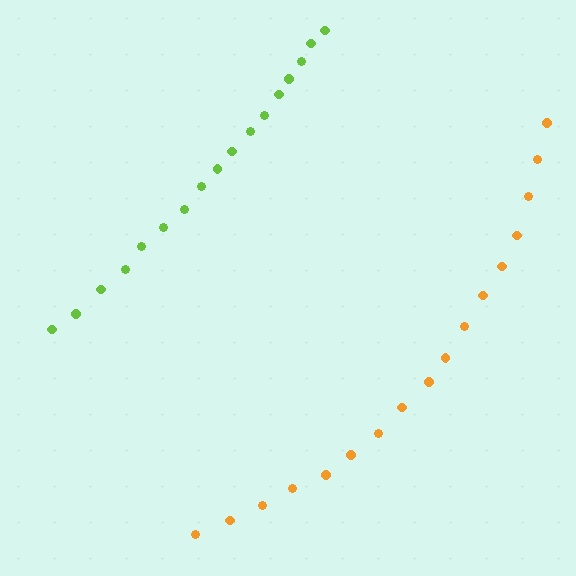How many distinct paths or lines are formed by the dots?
There are 2 distinct paths.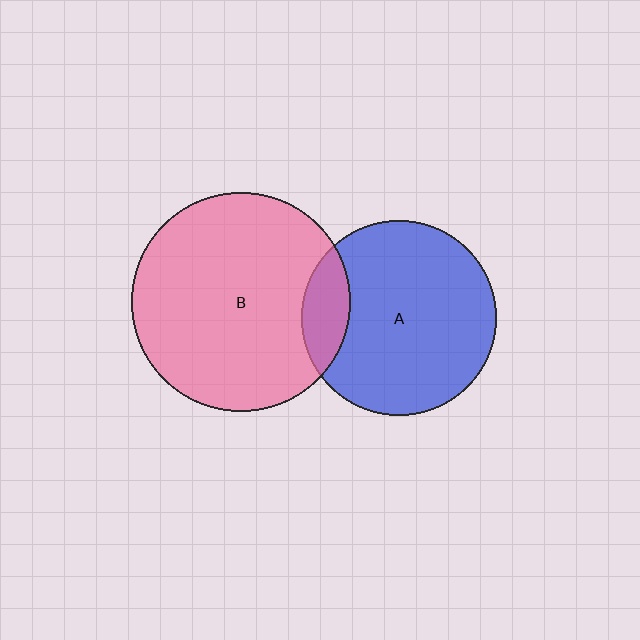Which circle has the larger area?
Circle B (pink).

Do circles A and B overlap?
Yes.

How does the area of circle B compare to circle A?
Approximately 1.3 times.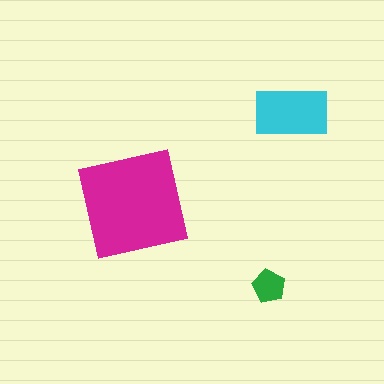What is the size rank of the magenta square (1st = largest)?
1st.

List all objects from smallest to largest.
The green pentagon, the cyan rectangle, the magenta square.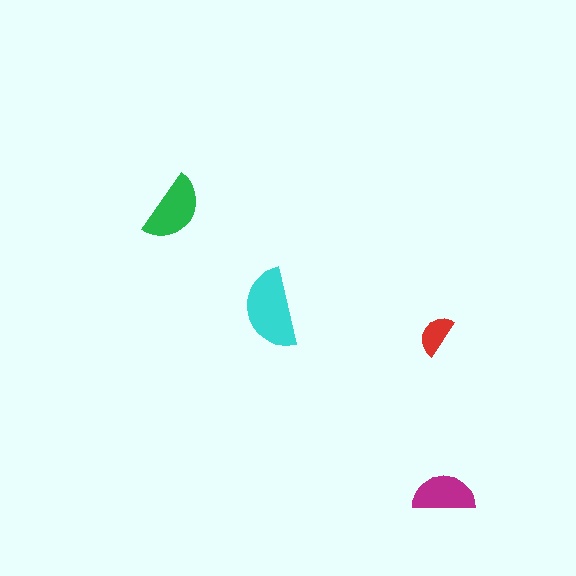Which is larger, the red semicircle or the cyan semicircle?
The cyan one.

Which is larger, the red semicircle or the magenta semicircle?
The magenta one.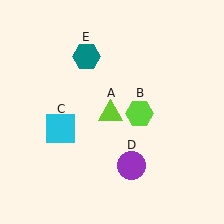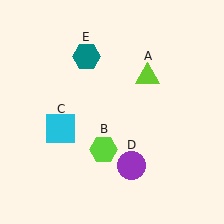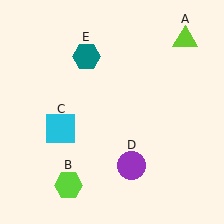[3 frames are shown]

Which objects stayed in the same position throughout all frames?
Cyan square (object C) and purple circle (object D) and teal hexagon (object E) remained stationary.